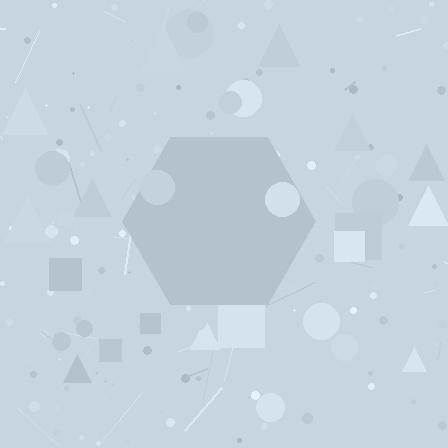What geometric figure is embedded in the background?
A hexagon is embedded in the background.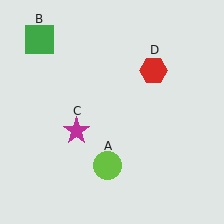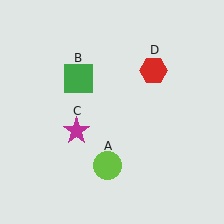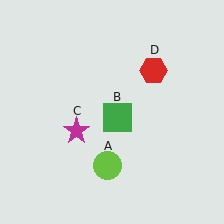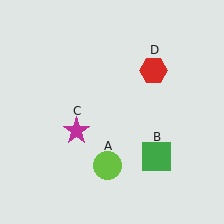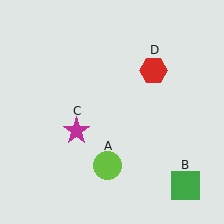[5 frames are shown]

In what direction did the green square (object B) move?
The green square (object B) moved down and to the right.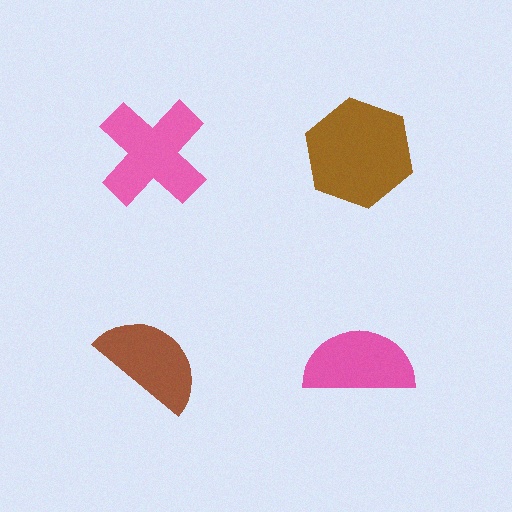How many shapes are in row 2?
2 shapes.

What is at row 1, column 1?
A pink cross.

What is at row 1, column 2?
A brown hexagon.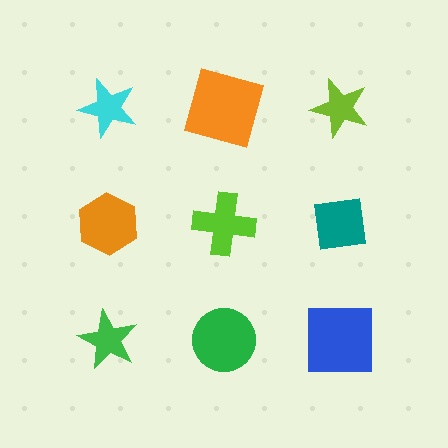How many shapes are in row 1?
3 shapes.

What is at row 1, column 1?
A cyan star.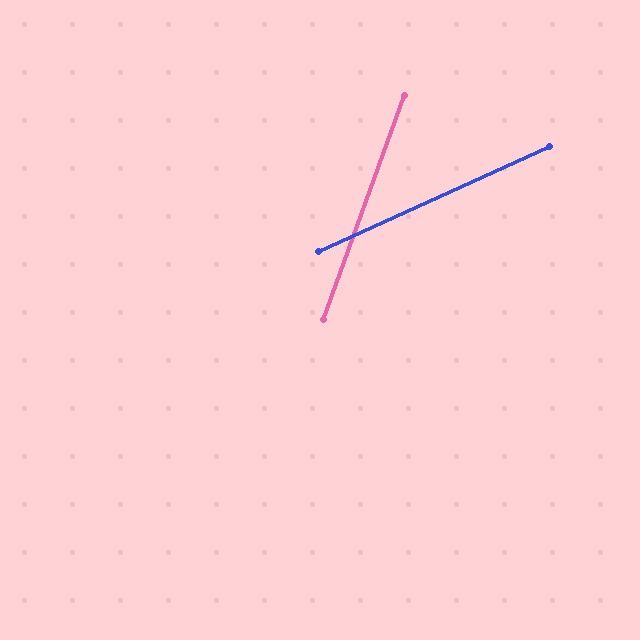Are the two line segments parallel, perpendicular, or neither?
Neither parallel nor perpendicular — they differ by about 46°.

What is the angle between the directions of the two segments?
Approximately 46 degrees.